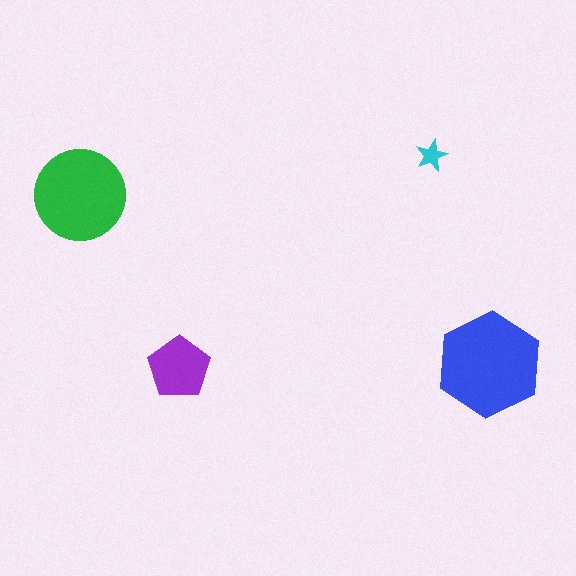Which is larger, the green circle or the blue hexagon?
The blue hexagon.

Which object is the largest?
The blue hexagon.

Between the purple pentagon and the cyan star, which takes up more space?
The purple pentagon.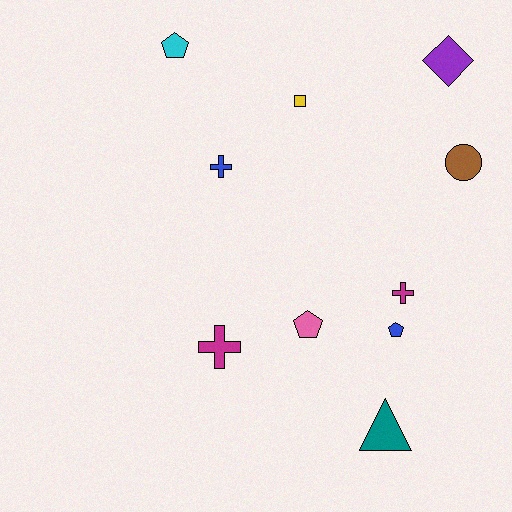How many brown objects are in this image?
There is 1 brown object.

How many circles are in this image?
There is 1 circle.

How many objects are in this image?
There are 10 objects.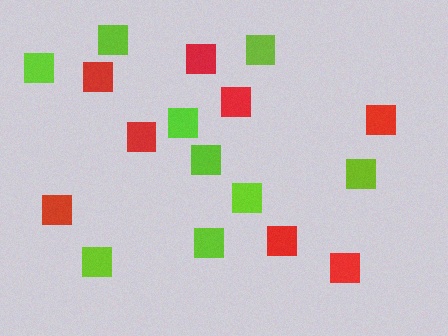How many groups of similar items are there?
There are 2 groups: one group of red squares (8) and one group of lime squares (9).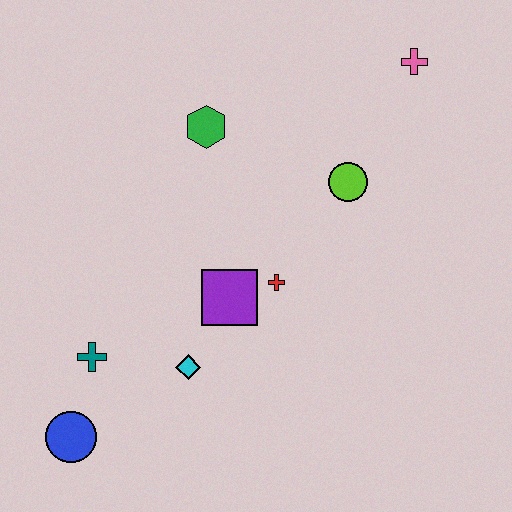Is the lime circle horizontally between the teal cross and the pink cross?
Yes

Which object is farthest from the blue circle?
The pink cross is farthest from the blue circle.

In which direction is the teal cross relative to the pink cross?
The teal cross is to the left of the pink cross.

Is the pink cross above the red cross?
Yes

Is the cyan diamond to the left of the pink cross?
Yes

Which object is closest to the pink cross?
The lime circle is closest to the pink cross.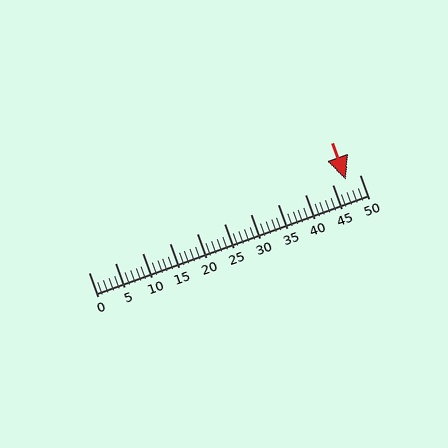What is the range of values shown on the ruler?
The ruler shows values from 0 to 50.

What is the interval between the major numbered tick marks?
The major tick marks are spaced 5 units apart.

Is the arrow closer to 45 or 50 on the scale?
The arrow is closer to 45.